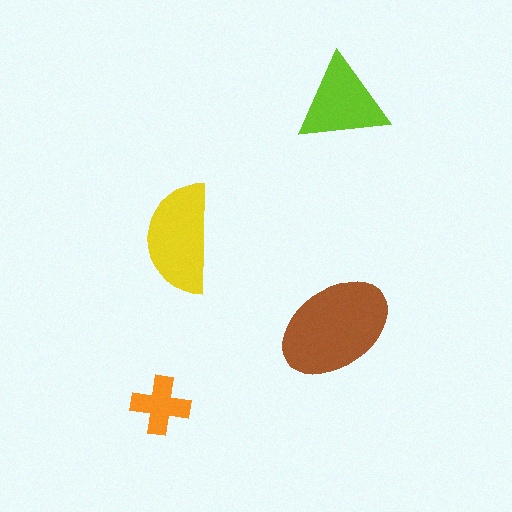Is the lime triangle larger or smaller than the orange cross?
Larger.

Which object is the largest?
The brown ellipse.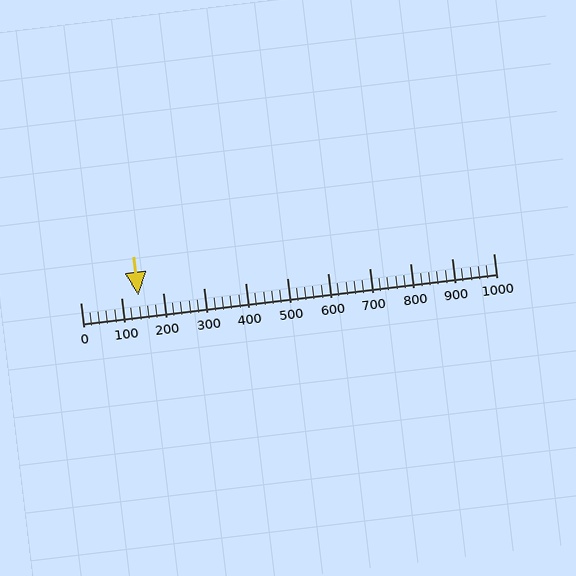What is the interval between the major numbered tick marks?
The major tick marks are spaced 100 units apart.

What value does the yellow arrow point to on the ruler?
The yellow arrow points to approximately 140.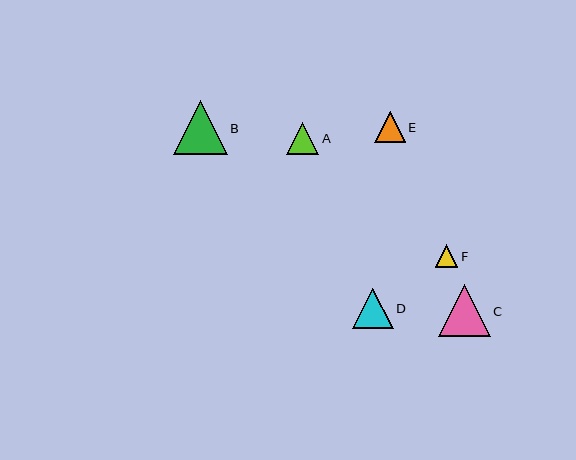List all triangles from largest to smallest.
From largest to smallest: B, C, D, A, E, F.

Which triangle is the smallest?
Triangle F is the smallest with a size of approximately 23 pixels.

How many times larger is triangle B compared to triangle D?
Triangle B is approximately 1.3 times the size of triangle D.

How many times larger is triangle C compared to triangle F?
Triangle C is approximately 2.3 times the size of triangle F.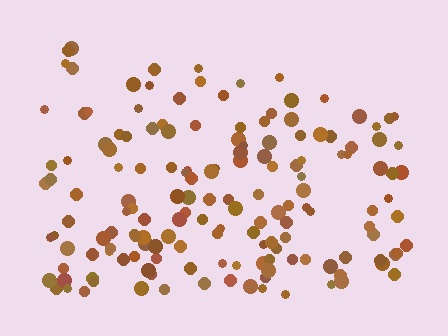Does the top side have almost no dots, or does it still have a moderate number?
Still a moderate number, just noticeably fewer than the bottom.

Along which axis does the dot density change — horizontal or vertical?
Vertical.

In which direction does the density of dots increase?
From top to bottom, with the bottom side densest.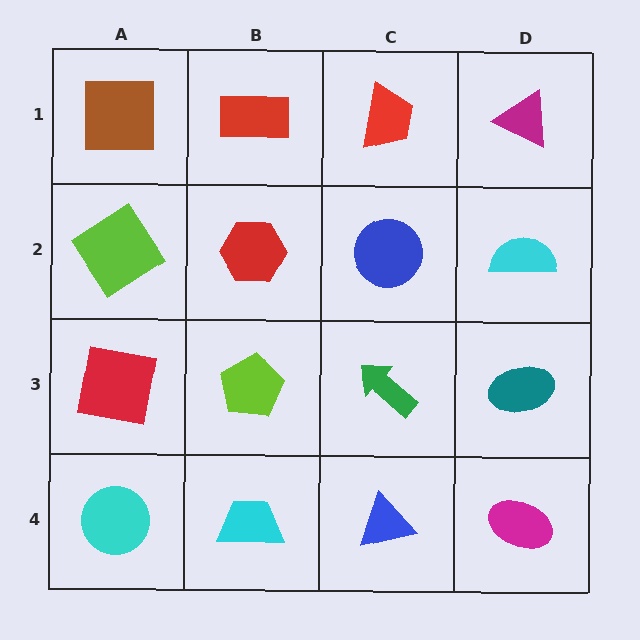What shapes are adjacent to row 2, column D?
A magenta triangle (row 1, column D), a teal ellipse (row 3, column D), a blue circle (row 2, column C).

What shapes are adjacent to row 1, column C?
A blue circle (row 2, column C), a red rectangle (row 1, column B), a magenta triangle (row 1, column D).